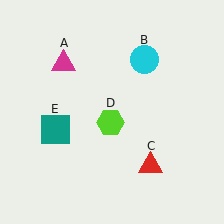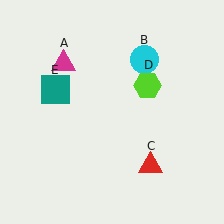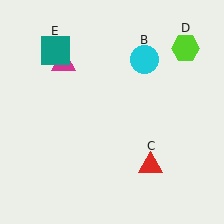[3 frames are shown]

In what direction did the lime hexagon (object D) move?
The lime hexagon (object D) moved up and to the right.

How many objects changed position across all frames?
2 objects changed position: lime hexagon (object D), teal square (object E).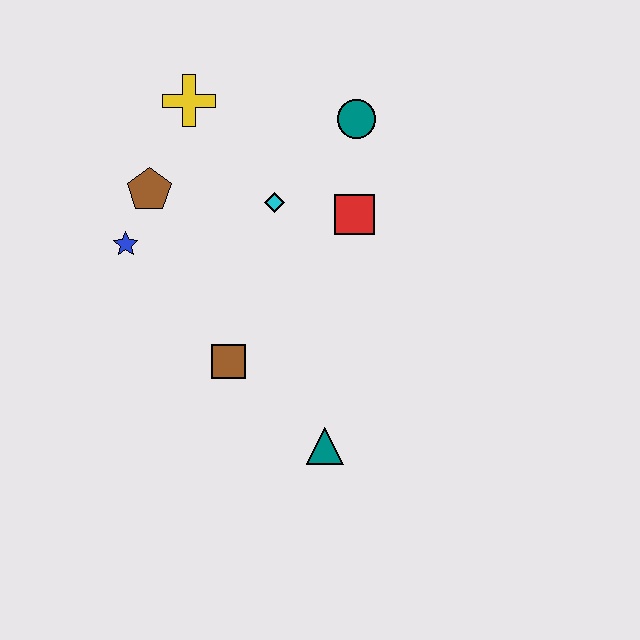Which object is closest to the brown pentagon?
The blue star is closest to the brown pentagon.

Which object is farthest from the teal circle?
The teal triangle is farthest from the teal circle.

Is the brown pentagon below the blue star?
No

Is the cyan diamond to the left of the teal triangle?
Yes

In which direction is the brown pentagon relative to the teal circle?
The brown pentagon is to the left of the teal circle.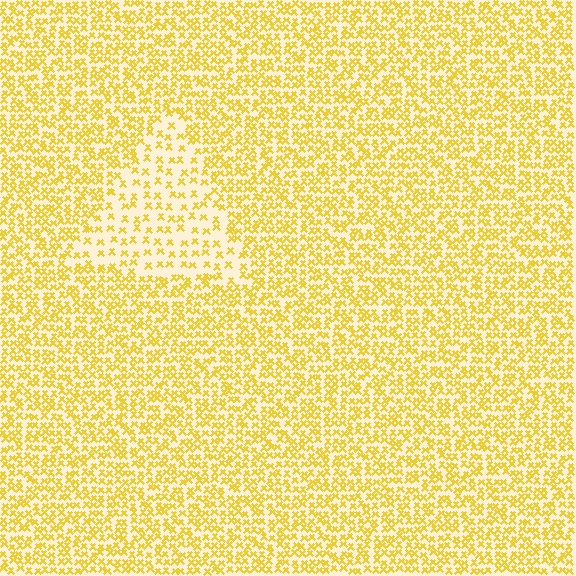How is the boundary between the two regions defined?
The boundary is defined by a change in element density (approximately 2.1x ratio). All elements are the same color, size, and shape.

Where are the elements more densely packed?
The elements are more densely packed outside the triangle boundary.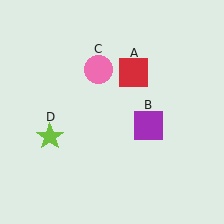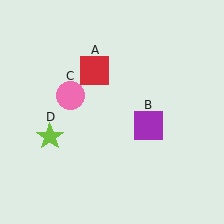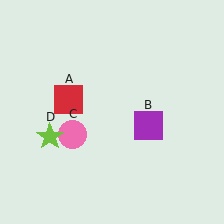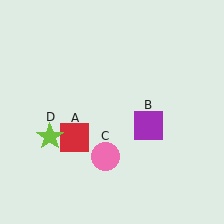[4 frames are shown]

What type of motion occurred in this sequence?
The red square (object A), pink circle (object C) rotated counterclockwise around the center of the scene.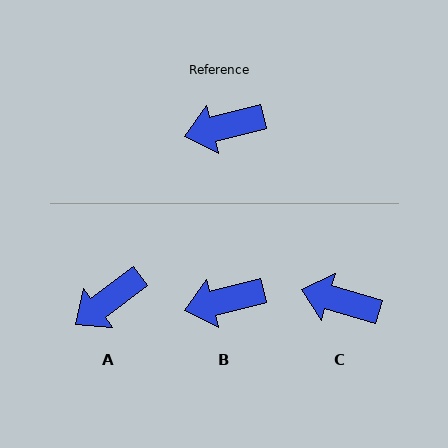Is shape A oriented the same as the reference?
No, it is off by about 23 degrees.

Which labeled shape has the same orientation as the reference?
B.